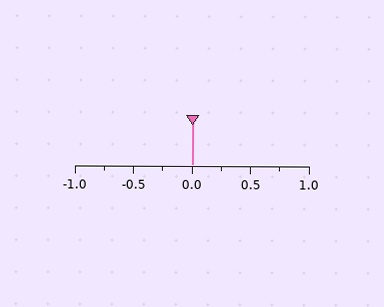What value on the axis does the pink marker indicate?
The marker indicates approximately 0.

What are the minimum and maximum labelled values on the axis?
The axis runs from -1.0 to 1.0.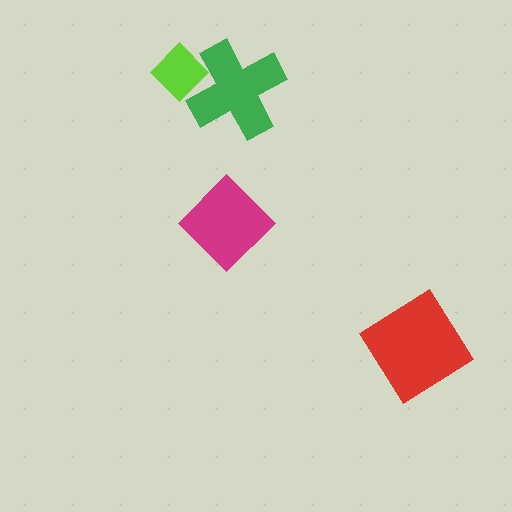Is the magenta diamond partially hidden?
No, no other shape covers it.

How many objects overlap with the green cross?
1 object overlaps with the green cross.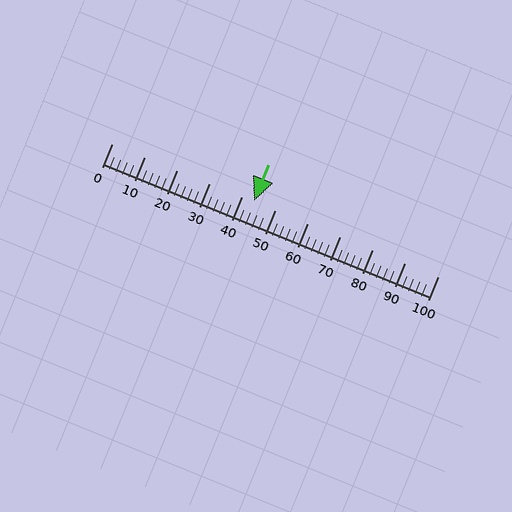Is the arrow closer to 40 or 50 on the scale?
The arrow is closer to 40.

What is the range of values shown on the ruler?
The ruler shows values from 0 to 100.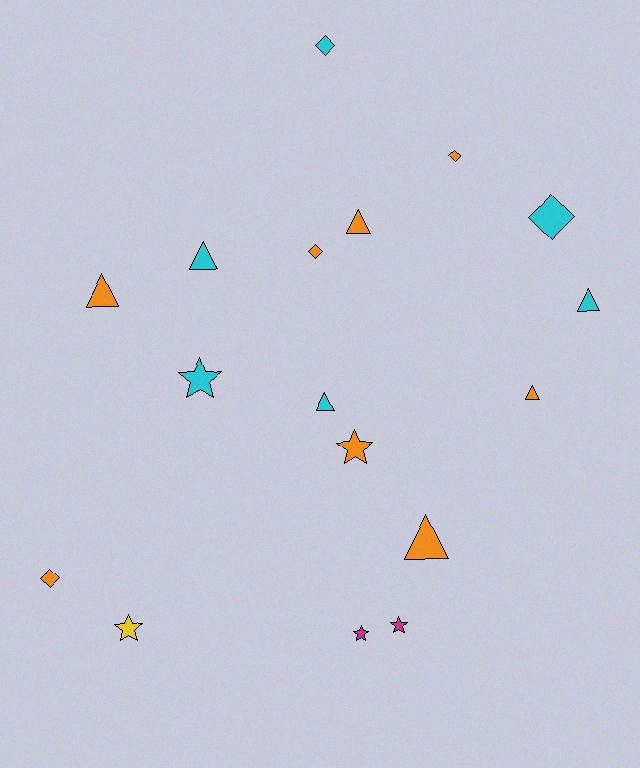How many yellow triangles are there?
There are no yellow triangles.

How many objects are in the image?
There are 17 objects.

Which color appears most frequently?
Orange, with 8 objects.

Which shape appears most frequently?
Triangle, with 7 objects.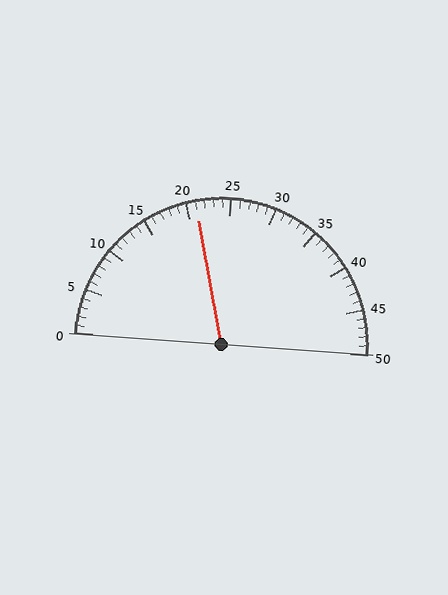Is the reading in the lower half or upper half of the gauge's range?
The reading is in the lower half of the range (0 to 50).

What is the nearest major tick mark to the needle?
The nearest major tick mark is 20.